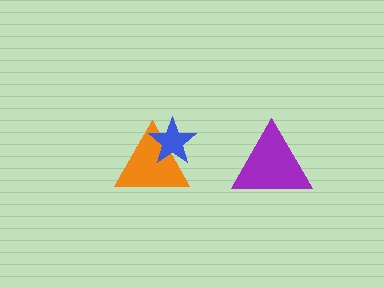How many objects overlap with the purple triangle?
0 objects overlap with the purple triangle.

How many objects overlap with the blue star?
1 object overlaps with the blue star.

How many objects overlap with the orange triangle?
1 object overlaps with the orange triangle.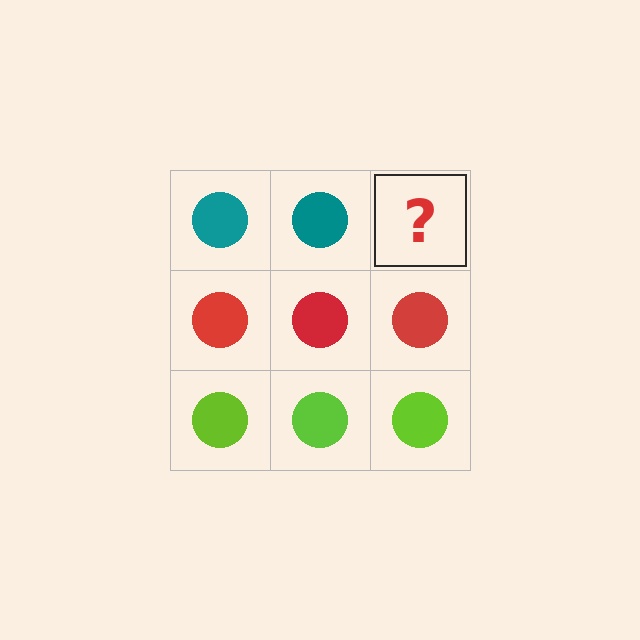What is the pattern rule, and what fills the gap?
The rule is that each row has a consistent color. The gap should be filled with a teal circle.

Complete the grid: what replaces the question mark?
The question mark should be replaced with a teal circle.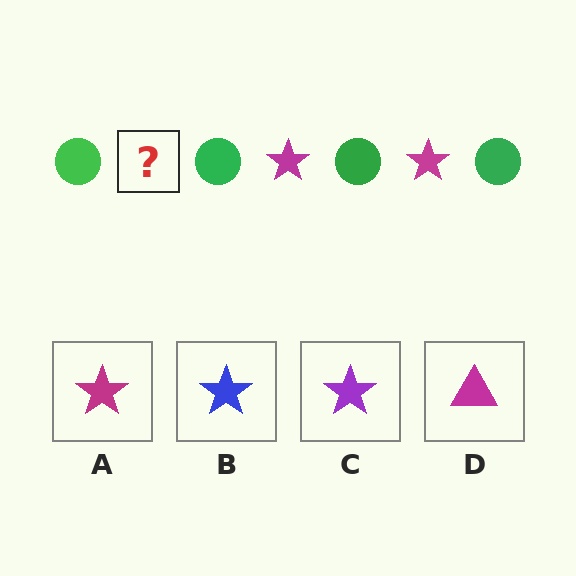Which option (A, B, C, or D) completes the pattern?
A.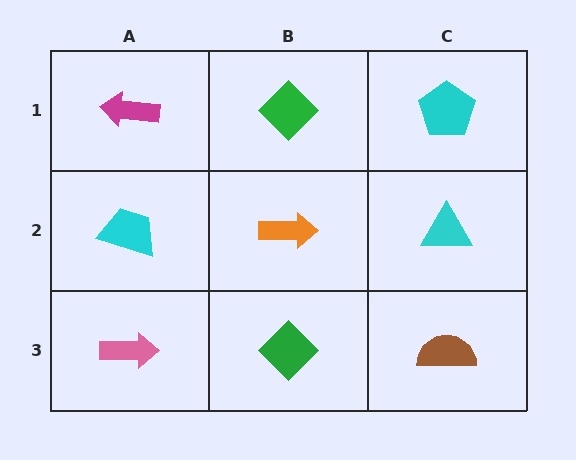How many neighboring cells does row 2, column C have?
3.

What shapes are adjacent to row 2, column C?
A cyan pentagon (row 1, column C), a brown semicircle (row 3, column C), an orange arrow (row 2, column B).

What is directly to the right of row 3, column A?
A green diamond.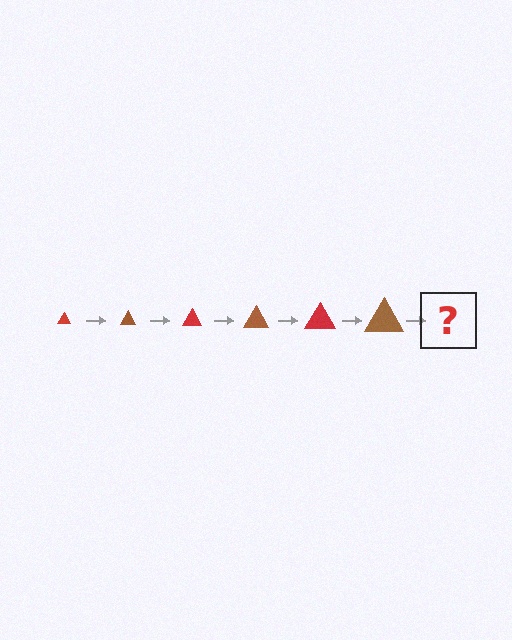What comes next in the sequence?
The next element should be a red triangle, larger than the previous one.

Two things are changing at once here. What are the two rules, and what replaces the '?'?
The two rules are that the triangle grows larger each step and the color cycles through red and brown. The '?' should be a red triangle, larger than the previous one.